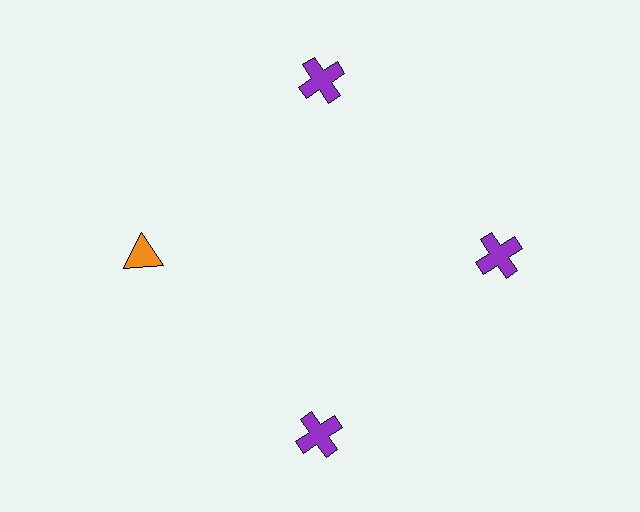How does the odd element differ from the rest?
It differs in both color (orange instead of purple) and shape (triangle instead of cross).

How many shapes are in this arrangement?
There are 4 shapes arranged in a ring pattern.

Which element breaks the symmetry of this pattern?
The orange triangle at roughly the 9 o'clock position breaks the symmetry. All other shapes are purple crosses.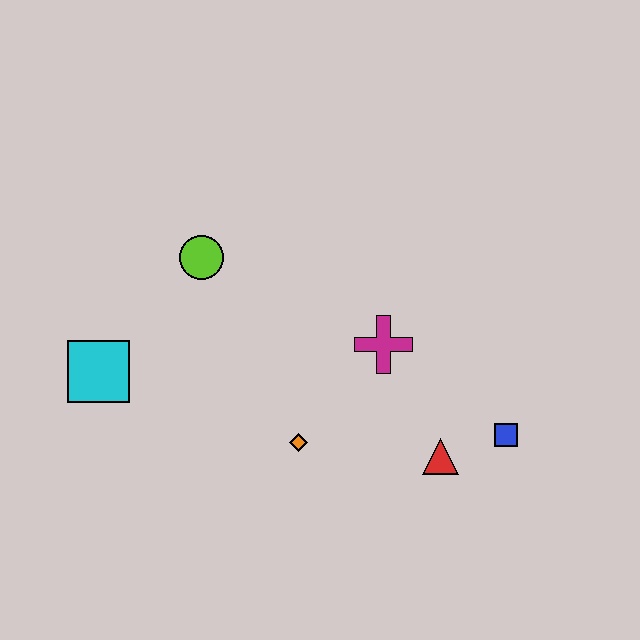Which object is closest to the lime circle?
The cyan square is closest to the lime circle.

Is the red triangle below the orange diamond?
Yes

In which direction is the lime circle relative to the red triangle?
The lime circle is to the left of the red triangle.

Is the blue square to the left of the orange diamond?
No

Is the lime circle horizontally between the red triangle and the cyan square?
Yes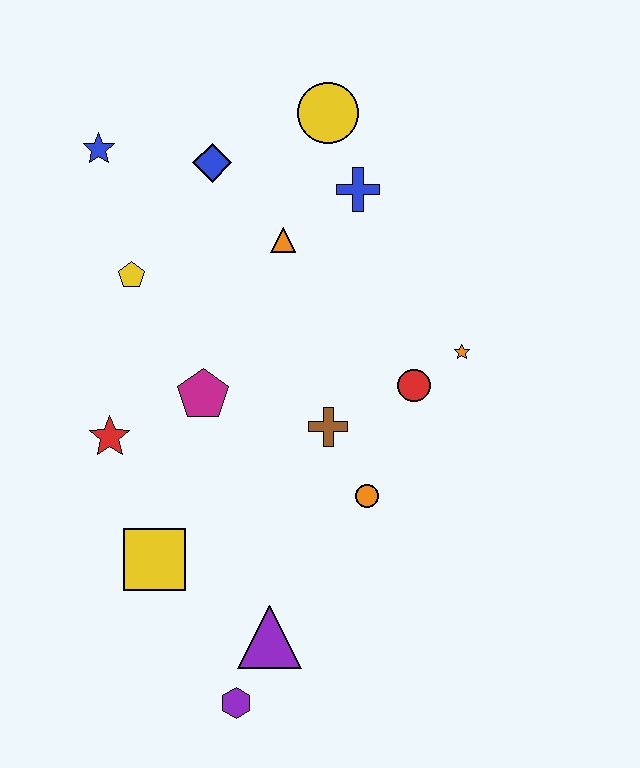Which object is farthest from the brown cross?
The blue star is farthest from the brown cross.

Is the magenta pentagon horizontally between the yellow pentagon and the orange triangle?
Yes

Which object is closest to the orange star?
The red circle is closest to the orange star.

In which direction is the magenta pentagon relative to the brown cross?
The magenta pentagon is to the left of the brown cross.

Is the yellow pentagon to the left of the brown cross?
Yes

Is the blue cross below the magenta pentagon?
No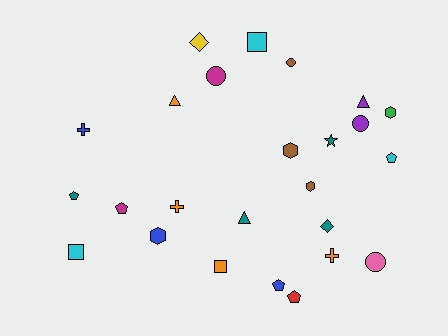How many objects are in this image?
There are 25 objects.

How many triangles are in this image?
There are 3 triangles.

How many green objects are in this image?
There is 1 green object.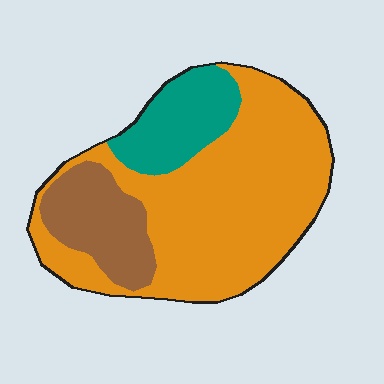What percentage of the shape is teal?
Teal covers 17% of the shape.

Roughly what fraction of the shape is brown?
Brown covers about 20% of the shape.